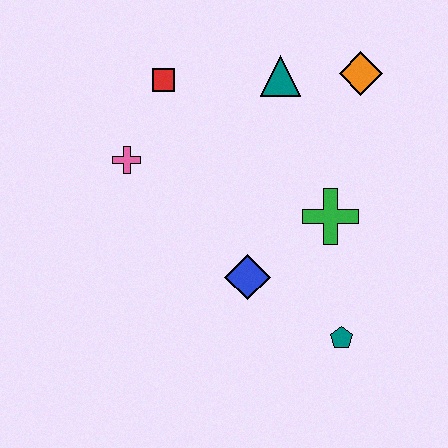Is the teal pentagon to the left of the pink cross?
No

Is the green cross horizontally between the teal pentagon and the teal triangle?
Yes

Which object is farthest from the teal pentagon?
The red square is farthest from the teal pentagon.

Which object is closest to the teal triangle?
The orange diamond is closest to the teal triangle.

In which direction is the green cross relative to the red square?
The green cross is to the right of the red square.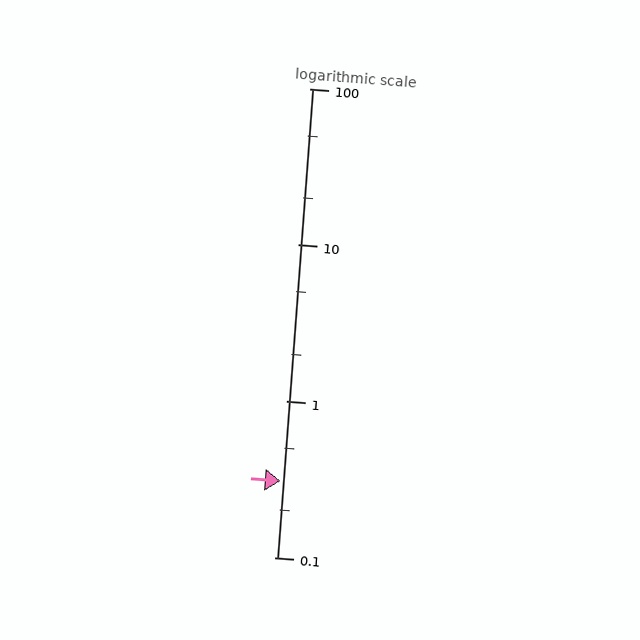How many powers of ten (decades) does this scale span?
The scale spans 3 decades, from 0.1 to 100.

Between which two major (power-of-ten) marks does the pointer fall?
The pointer is between 0.1 and 1.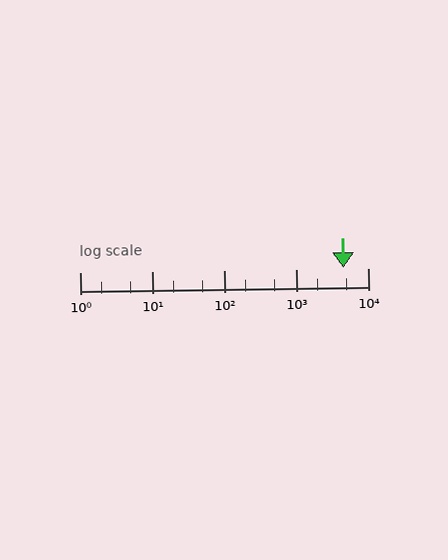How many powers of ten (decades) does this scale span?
The scale spans 4 decades, from 1 to 10000.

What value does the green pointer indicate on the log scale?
The pointer indicates approximately 4500.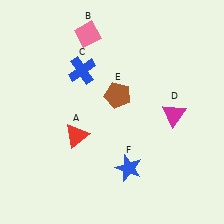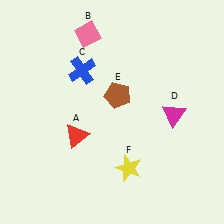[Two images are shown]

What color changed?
The star (F) changed from blue in Image 1 to yellow in Image 2.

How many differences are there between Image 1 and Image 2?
There is 1 difference between the two images.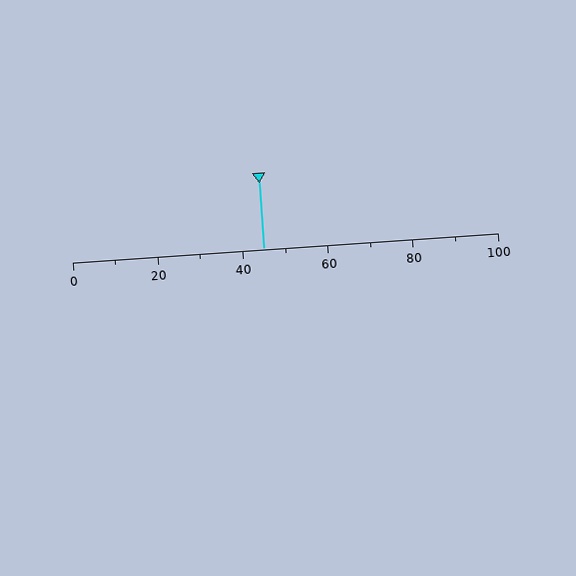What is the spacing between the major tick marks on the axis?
The major ticks are spaced 20 apart.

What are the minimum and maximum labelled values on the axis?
The axis runs from 0 to 100.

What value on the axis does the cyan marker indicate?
The marker indicates approximately 45.